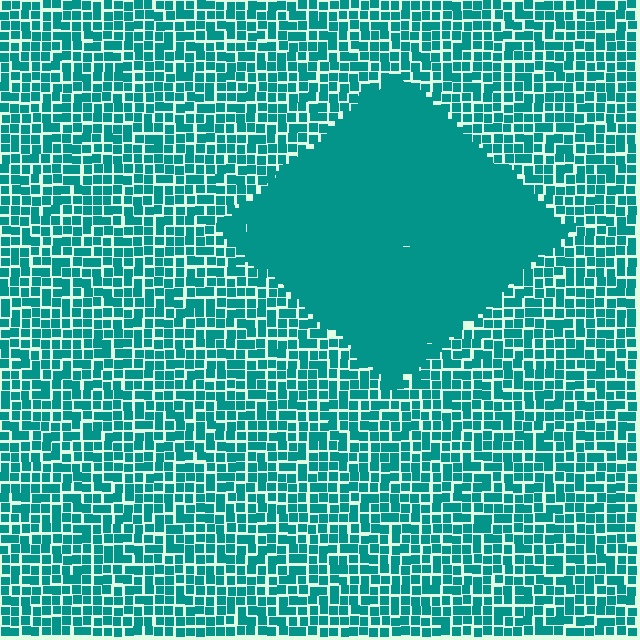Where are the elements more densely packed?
The elements are more densely packed inside the diamond boundary.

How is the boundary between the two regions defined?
The boundary is defined by a change in element density (approximately 1.9x ratio). All elements are the same color, size, and shape.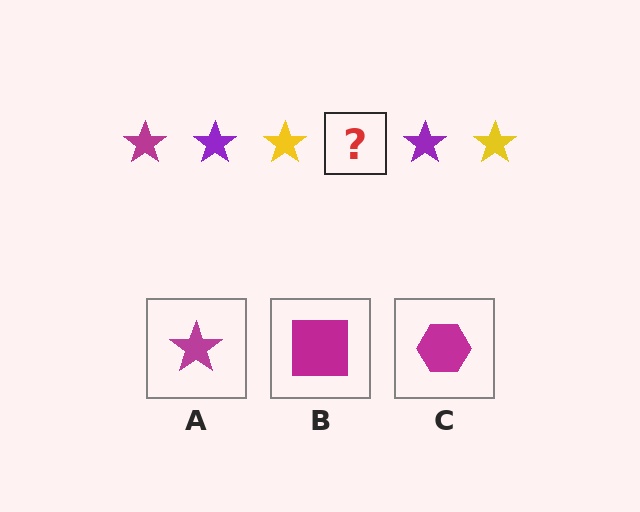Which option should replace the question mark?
Option A.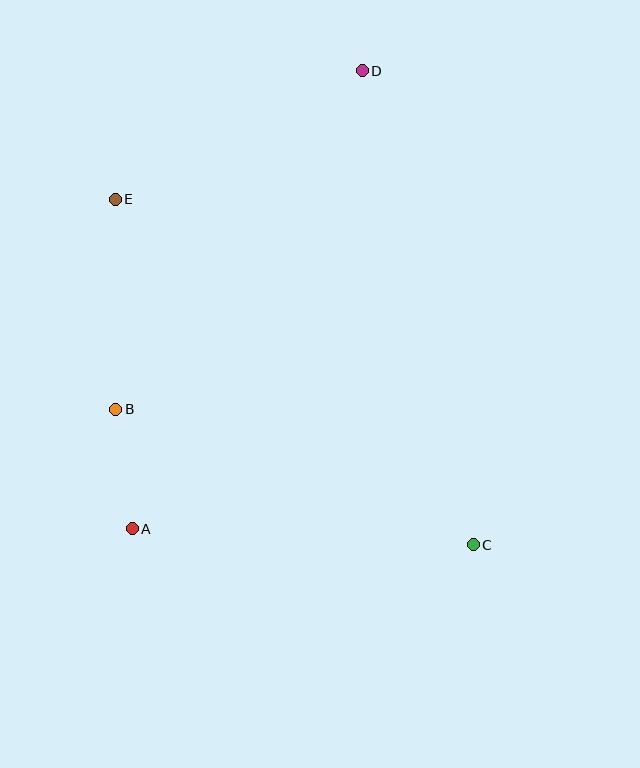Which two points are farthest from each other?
Points A and D are farthest from each other.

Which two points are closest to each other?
Points A and B are closest to each other.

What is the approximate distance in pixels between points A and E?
The distance between A and E is approximately 330 pixels.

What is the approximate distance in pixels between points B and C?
The distance between B and C is approximately 383 pixels.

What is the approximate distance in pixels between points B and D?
The distance between B and D is approximately 419 pixels.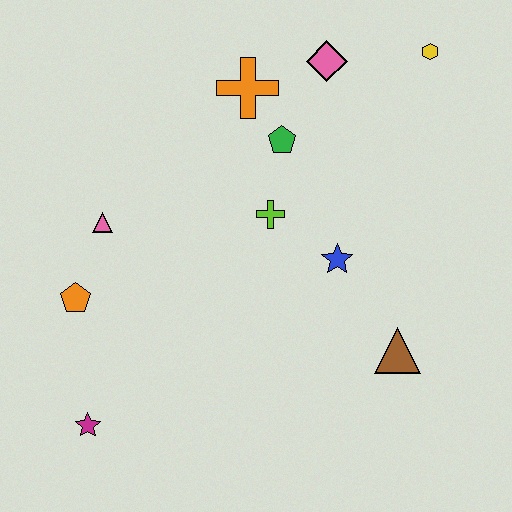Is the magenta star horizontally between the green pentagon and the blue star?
No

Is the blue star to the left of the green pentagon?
No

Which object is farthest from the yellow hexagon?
The magenta star is farthest from the yellow hexagon.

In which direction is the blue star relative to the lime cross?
The blue star is to the right of the lime cross.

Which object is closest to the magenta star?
The orange pentagon is closest to the magenta star.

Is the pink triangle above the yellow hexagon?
No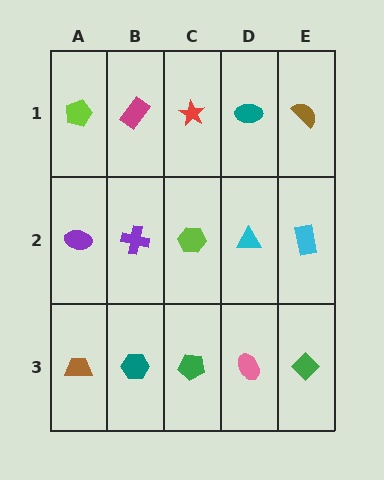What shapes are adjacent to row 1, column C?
A lime hexagon (row 2, column C), a magenta rectangle (row 1, column B), a teal ellipse (row 1, column D).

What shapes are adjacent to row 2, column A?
A lime pentagon (row 1, column A), a brown trapezoid (row 3, column A), a purple cross (row 2, column B).